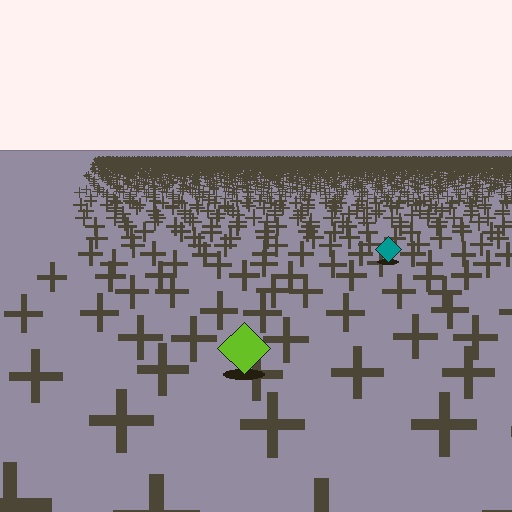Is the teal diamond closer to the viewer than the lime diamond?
No. The lime diamond is closer — you can tell from the texture gradient: the ground texture is coarser near it.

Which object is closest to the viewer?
The lime diamond is closest. The texture marks near it are larger and more spread out.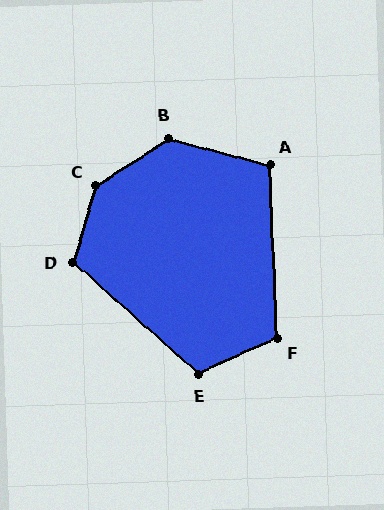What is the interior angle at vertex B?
Approximately 132 degrees (obtuse).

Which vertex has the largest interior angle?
C, at approximately 139 degrees.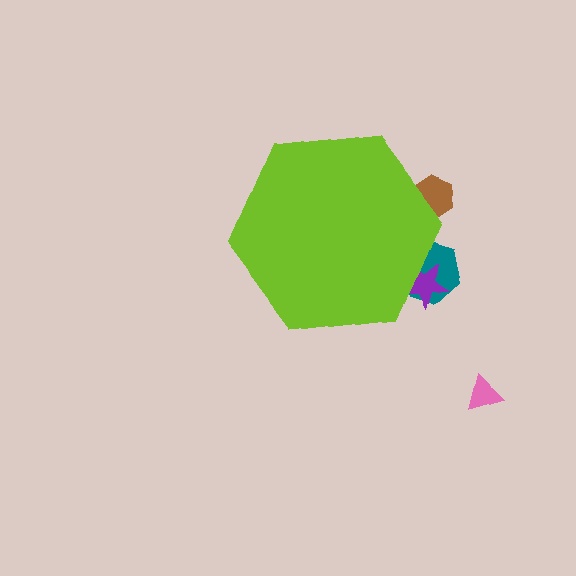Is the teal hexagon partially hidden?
Yes, the teal hexagon is partially hidden behind the lime hexagon.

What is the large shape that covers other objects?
A lime hexagon.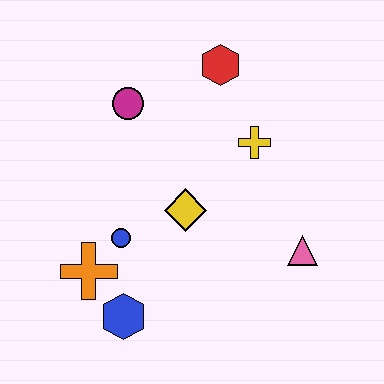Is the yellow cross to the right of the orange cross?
Yes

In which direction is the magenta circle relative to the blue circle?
The magenta circle is above the blue circle.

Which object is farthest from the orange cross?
The red hexagon is farthest from the orange cross.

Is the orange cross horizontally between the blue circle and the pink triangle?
No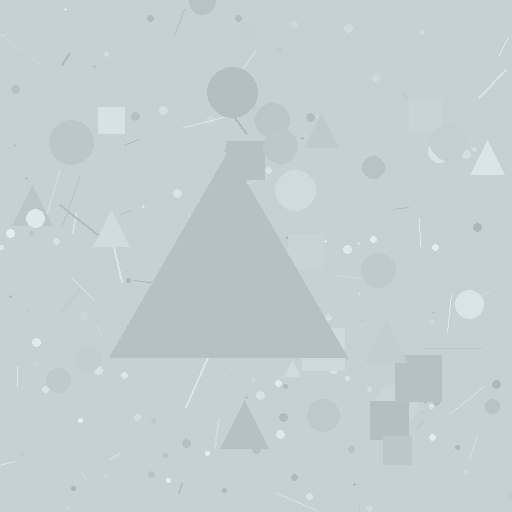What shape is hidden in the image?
A triangle is hidden in the image.